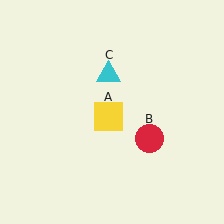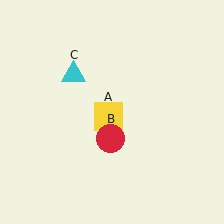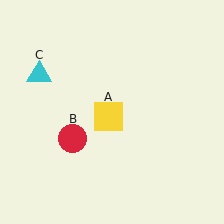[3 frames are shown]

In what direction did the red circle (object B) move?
The red circle (object B) moved left.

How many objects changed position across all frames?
2 objects changed position: red circle (object B), cyan triangle (object C).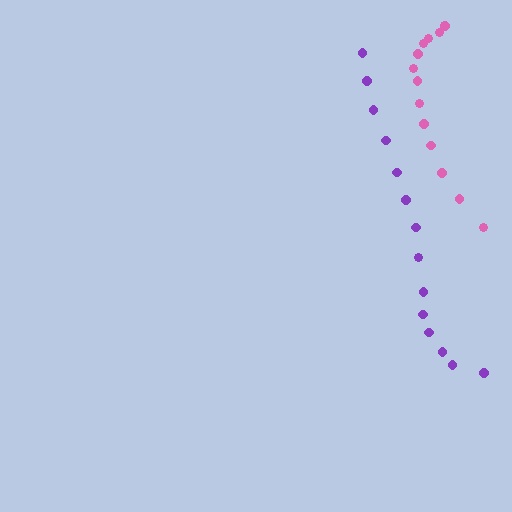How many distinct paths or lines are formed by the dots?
There are 2 distinct paths.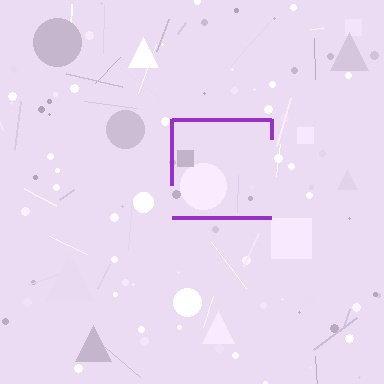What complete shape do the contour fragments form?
The contour fragments form a square.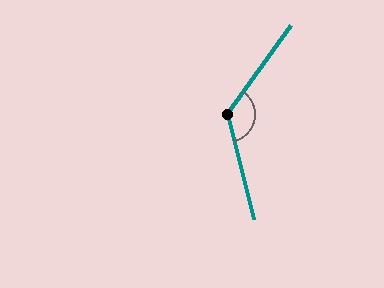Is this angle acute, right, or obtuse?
It is obtuse.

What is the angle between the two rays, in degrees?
Approximately 131 degrees.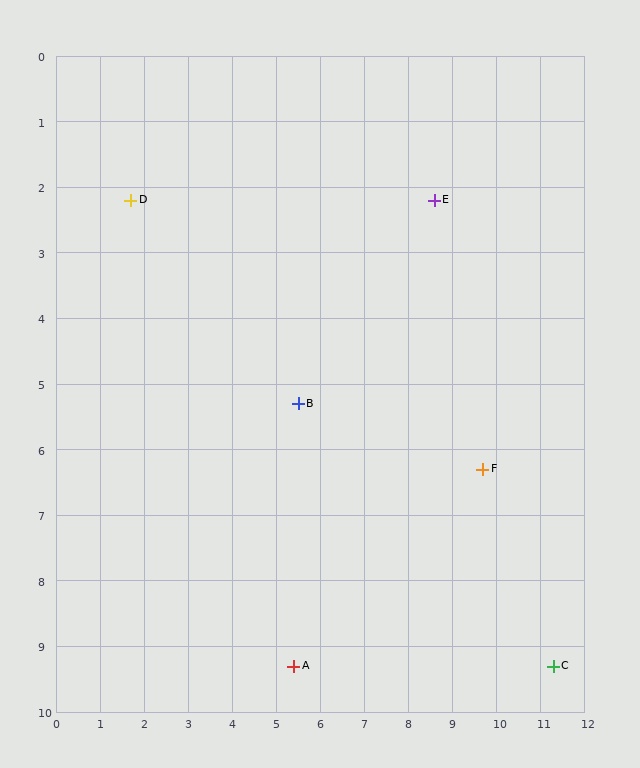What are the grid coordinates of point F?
Point F is at approximately (9.7, 6.3).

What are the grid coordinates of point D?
Point D is at approximately (1.7, 2.2).